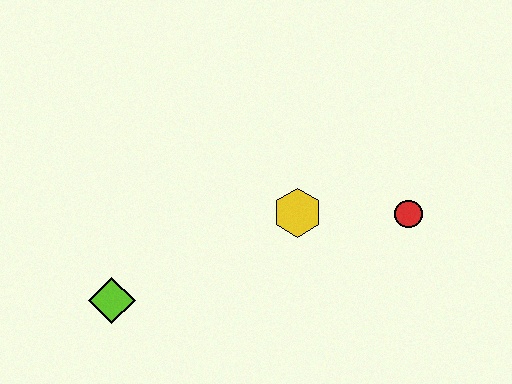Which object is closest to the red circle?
The yellow hexagon is closest to the red circle.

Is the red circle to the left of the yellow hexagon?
No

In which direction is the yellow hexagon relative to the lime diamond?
The yellow hexagon is to the right of the lime diamond.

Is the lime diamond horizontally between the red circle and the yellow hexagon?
No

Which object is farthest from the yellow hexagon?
The lime diamond is farthest from the yellow hexagon.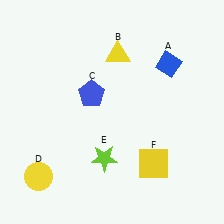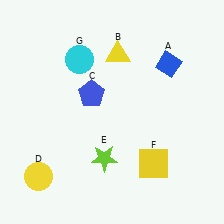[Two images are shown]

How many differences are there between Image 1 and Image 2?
There is 1 difference between the two images.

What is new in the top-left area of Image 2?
A cyan circle (G) was added in the top-left area of Image 2.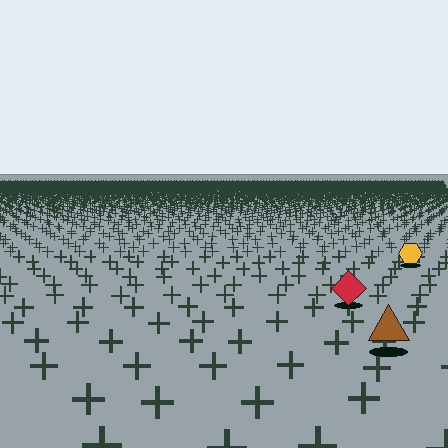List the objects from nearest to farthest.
From nearest to farthest: the brown triangle, the red diamond, the yellow hexagon.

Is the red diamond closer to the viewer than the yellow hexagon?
Yes. The red diamond is closer — you can tell from the texture gradient: the ground texture is coarser near it.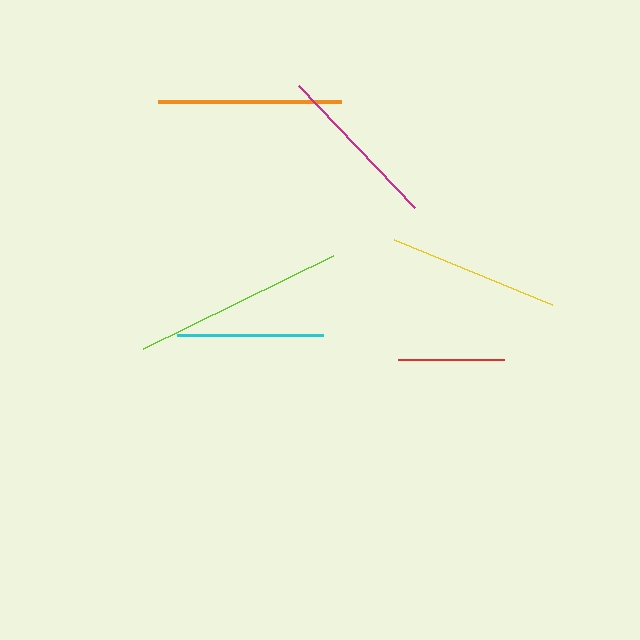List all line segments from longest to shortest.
From longest to shortest: lime, orange, yellow, magenta, cyan, red.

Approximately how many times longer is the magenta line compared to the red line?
The magenta line is approximately 1.6 times the length of the red line.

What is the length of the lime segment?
The lime segment is approximately 212 pixels long.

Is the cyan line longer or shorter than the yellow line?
The yellow line is longer than the cyan line.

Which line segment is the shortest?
The red line is the shortest at approximately 106 pixels.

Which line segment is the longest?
The lime line is the longest at approximately 212 pixels.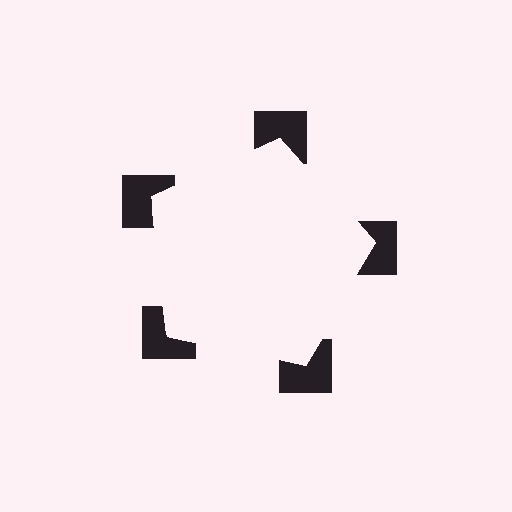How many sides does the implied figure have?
5 sides.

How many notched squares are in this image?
There are 5 — one at each vertex of the illusory pentagon.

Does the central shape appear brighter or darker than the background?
It typically appears slightly brighter than the background, even though no actual brightness change is drawn.